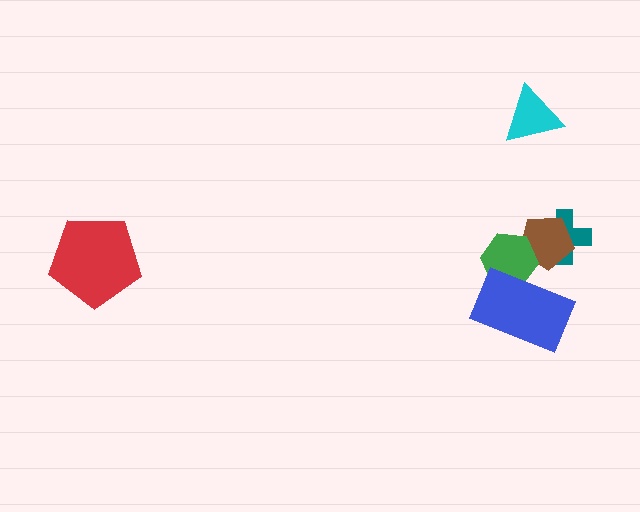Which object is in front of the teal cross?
The brown pentagon is in front of the teal cross.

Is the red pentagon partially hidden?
No, no other shape covers it.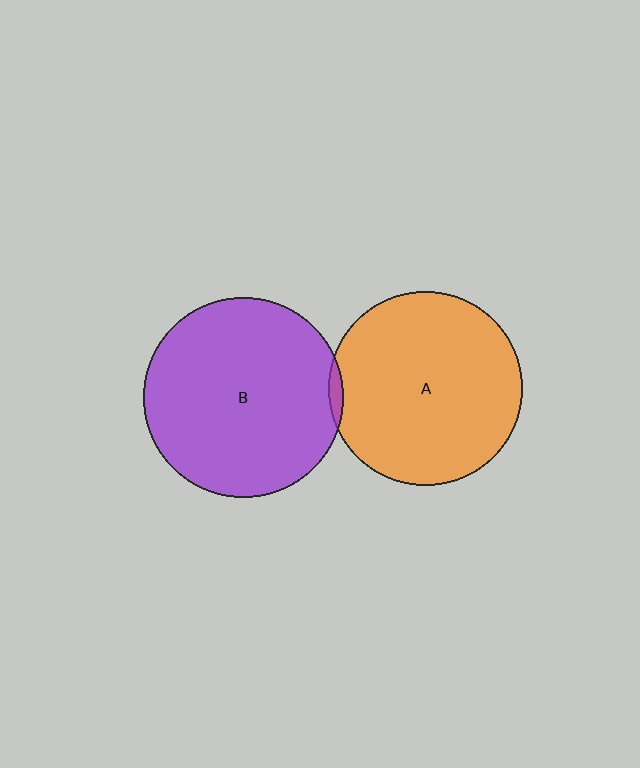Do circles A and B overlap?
Yes.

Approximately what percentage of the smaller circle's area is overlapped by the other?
Approximately 5%.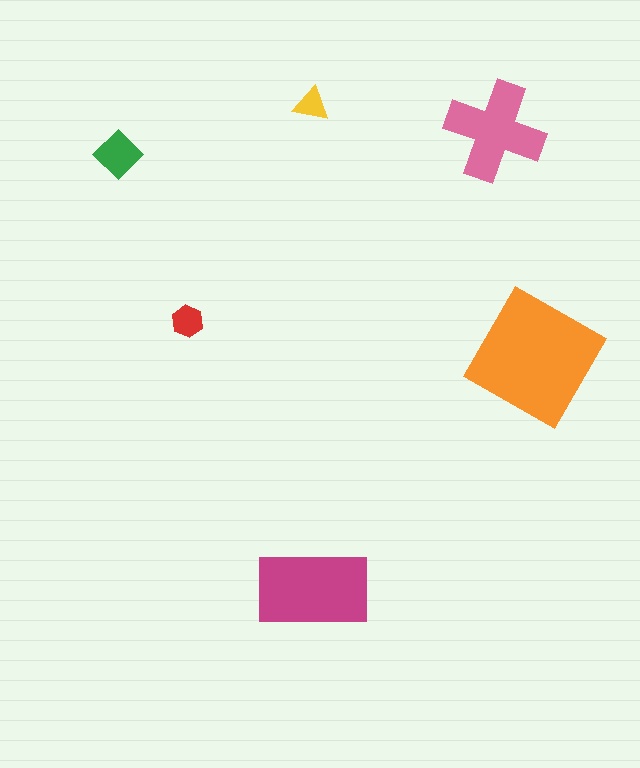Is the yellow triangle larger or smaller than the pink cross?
Smaller.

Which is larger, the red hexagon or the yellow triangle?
The red hexagon.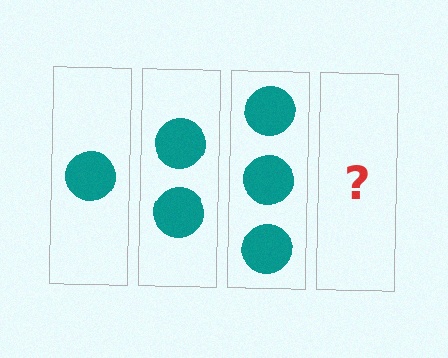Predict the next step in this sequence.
The next step is 4 circles.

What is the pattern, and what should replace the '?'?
The pattern is that each step adds one more circle. The '?' should be 4 circles.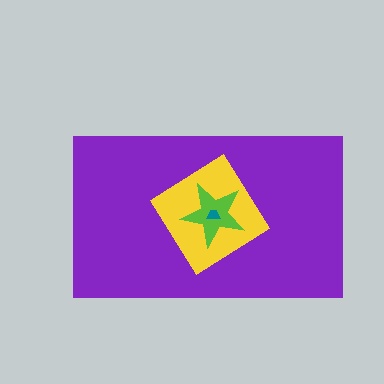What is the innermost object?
The teal trapezoid.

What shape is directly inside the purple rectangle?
The yellow diamond.